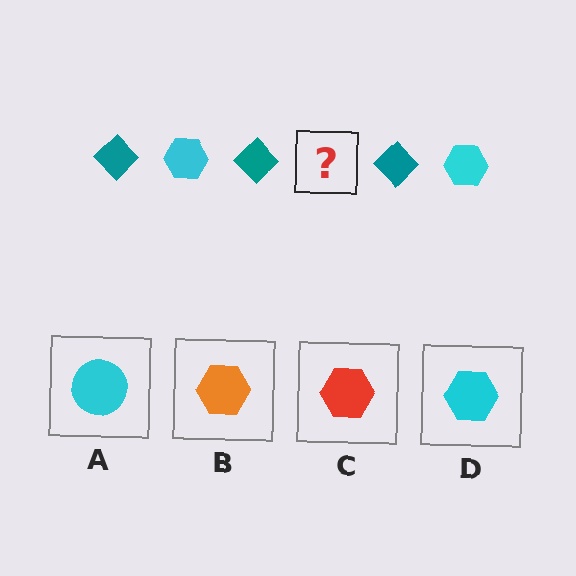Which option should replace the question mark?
Option D.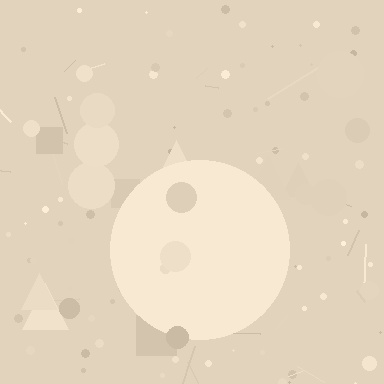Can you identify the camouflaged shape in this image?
The camouflaged shape is a circle.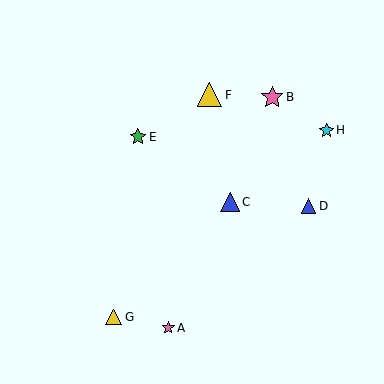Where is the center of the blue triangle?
The center of the blue triangle is at (309, 206).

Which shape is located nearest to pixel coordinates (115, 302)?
The yellow triangle (labeled G) at (114, 317) is nearest to that location.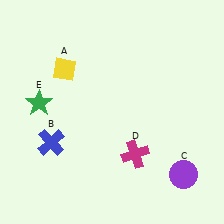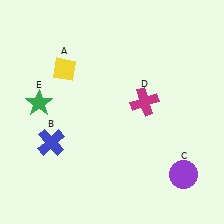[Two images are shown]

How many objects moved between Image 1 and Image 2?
1 object moved between the two images.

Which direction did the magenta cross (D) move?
The magenta cross (D) moved up.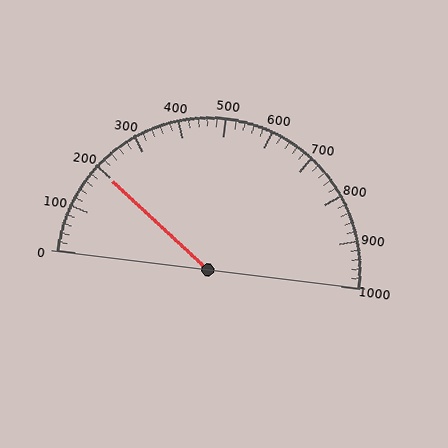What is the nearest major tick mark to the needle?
The nearest major tick mark is 200.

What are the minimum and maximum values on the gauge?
The gauge ranges from 0 to 1000.